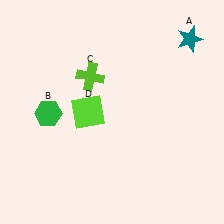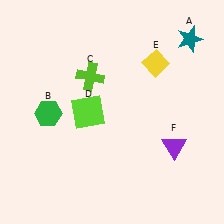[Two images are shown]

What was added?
A yellow diamond (E), a purple triangle (F) were added in Image 2.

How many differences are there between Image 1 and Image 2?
There are 2 differences between the two images.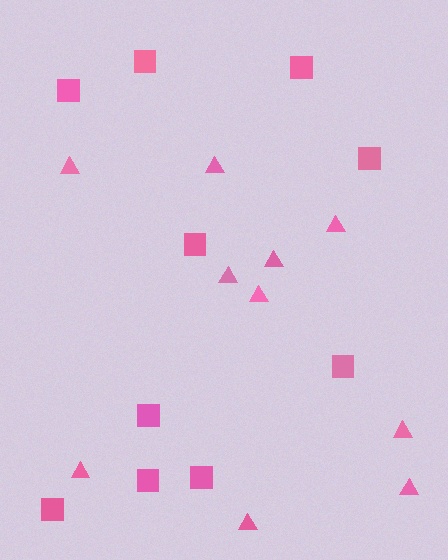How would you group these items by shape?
There are 2 groups: one group of triangles (10) and one group of squares (10).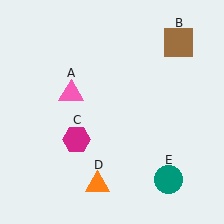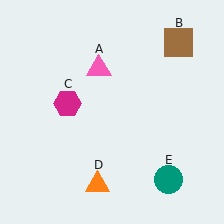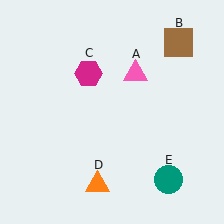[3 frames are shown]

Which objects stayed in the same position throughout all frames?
Brown square (object B) and orange triangle (object D) and teal circle (object E) remained stationary.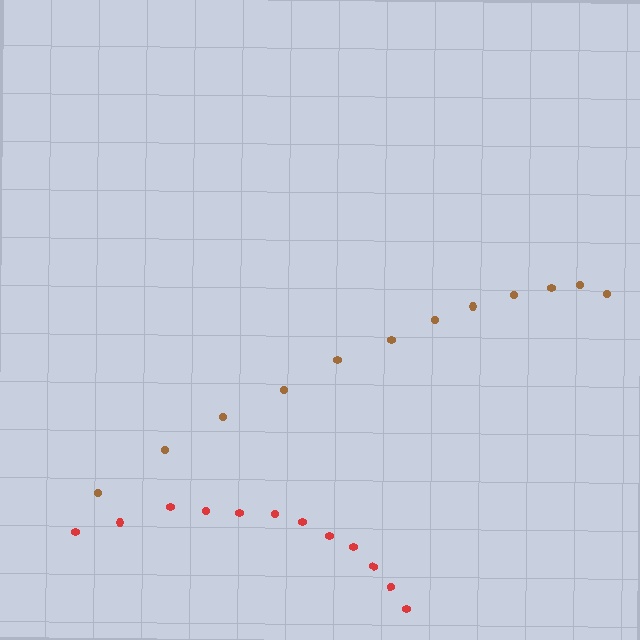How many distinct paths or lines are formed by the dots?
There are 2 distinct paths.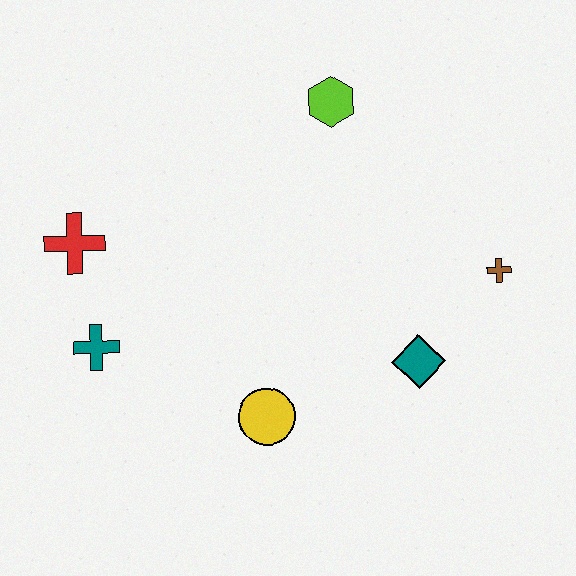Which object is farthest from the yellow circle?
The lime hexagon is farthest from the yellow circle.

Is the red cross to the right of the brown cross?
No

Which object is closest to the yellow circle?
The teal diamond is closest to the yellow circle.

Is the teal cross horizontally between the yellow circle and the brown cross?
No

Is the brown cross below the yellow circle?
No